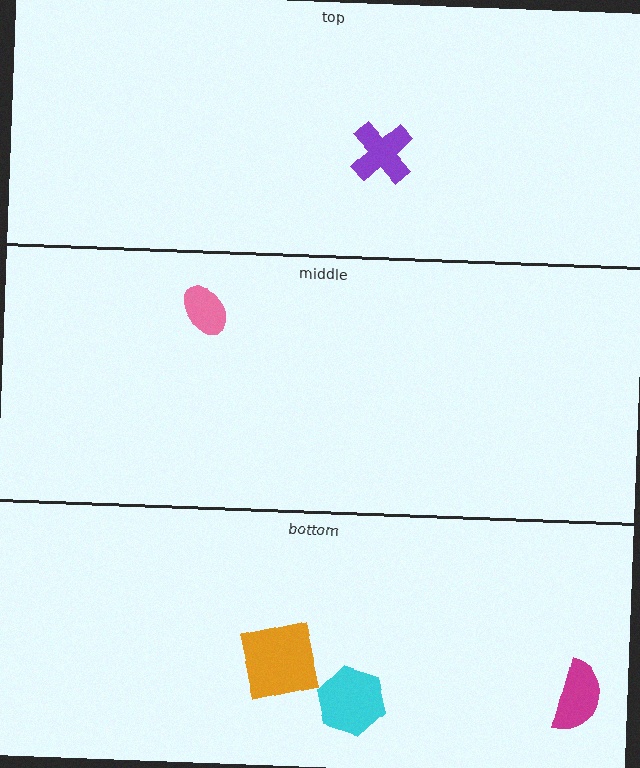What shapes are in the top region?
The purple cross.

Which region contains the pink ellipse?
The middle region.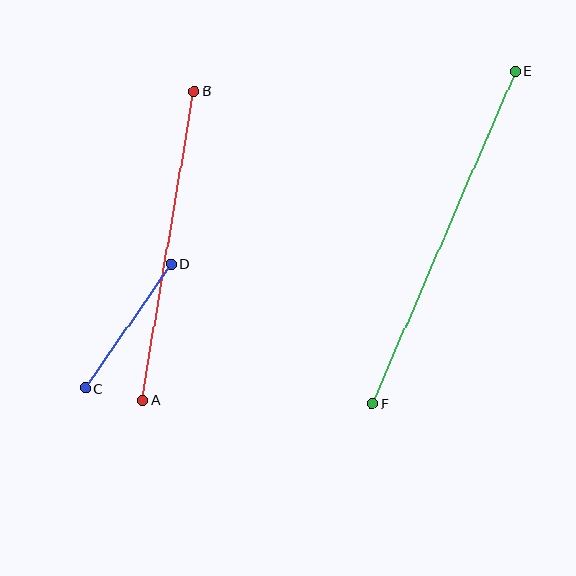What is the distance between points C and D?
The distance is approximately 152 pixels.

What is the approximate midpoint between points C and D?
The midpoint is at approximately (128, 326) pixels.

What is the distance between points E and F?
The distance is approximately 362 pixels.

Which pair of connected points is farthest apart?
Points E and F are farthest apart.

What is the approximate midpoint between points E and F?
The midpoint is at approximately (444, 237) pixels.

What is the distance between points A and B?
The distance is approximately 314 pixels.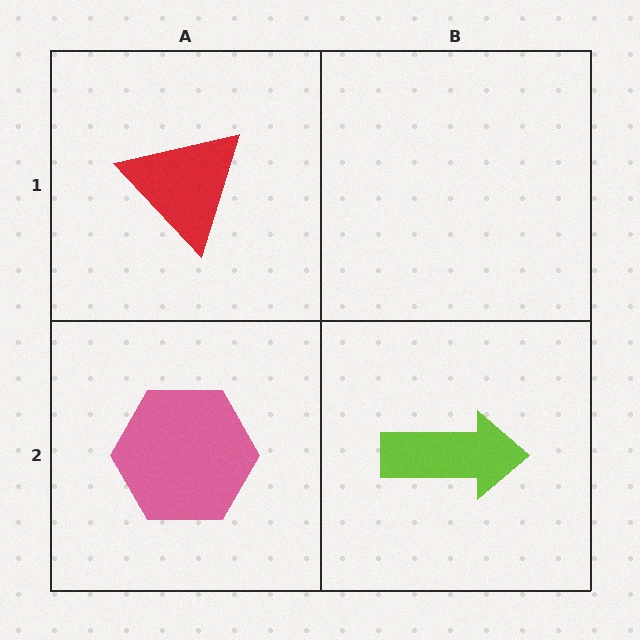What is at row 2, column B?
A lime arrow.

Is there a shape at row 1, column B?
No, that cell is empty.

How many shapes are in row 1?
1 shape.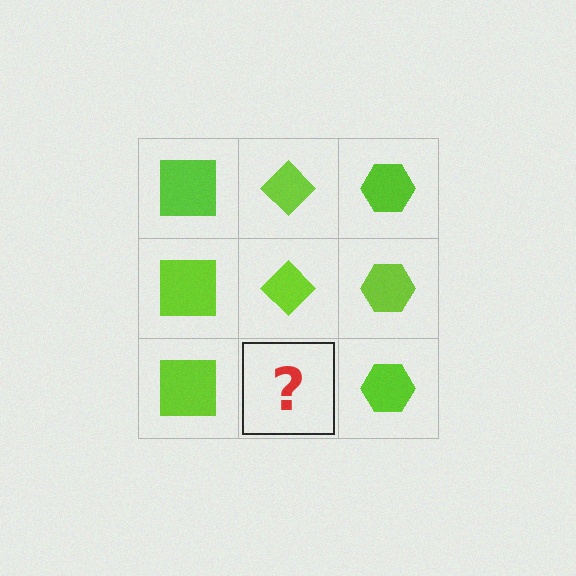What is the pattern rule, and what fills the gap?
The rule is that each column has a consistent shape. The gap should be filled with a lime diamond.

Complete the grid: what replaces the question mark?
The question mark should be replaced with a lime diamond.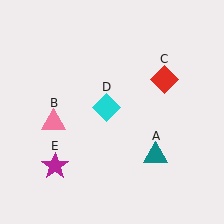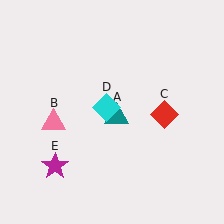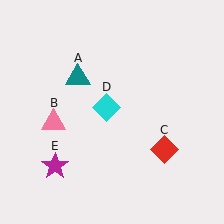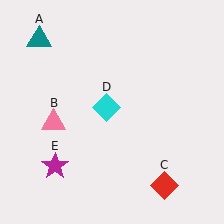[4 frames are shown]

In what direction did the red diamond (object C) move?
The red diamond (object C) moved down.